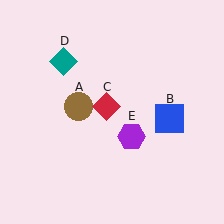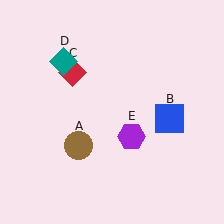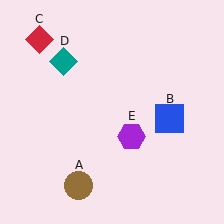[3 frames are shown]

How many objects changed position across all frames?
2 objects changed position: brown circle (object A), red diamond (object C).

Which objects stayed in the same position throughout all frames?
Blue square (object B) and teal diamond (object D) and purple hexagon (object E) remained stationary.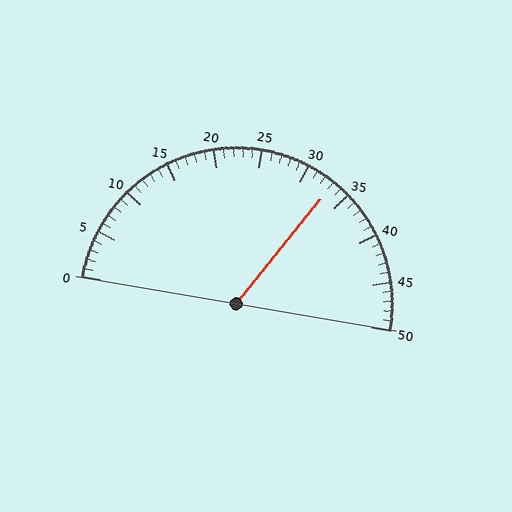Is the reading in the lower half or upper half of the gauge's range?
The reading is in the upper half of the range (0 to 50).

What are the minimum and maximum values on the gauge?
The gauge ranges from 0 to 50.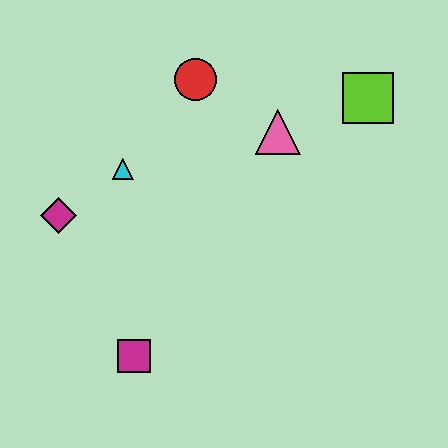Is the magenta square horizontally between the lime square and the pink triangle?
No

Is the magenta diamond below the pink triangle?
Yes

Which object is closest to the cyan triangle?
The magenta diamond is closest to the cyan triangle.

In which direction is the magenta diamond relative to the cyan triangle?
The magenta diamond is to the left of the cyan triangle.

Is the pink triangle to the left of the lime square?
Yes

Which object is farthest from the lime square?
The magenta square is farthest from the lime square.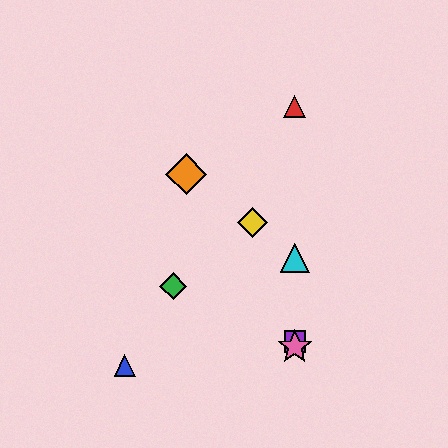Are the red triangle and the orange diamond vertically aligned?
No, the red triangle is at x≈295 and the orange diamond is at x≈186.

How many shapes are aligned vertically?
4 shapes (the red triangle, the purple square, the cyan triangle, the pink star) are aligned vertically.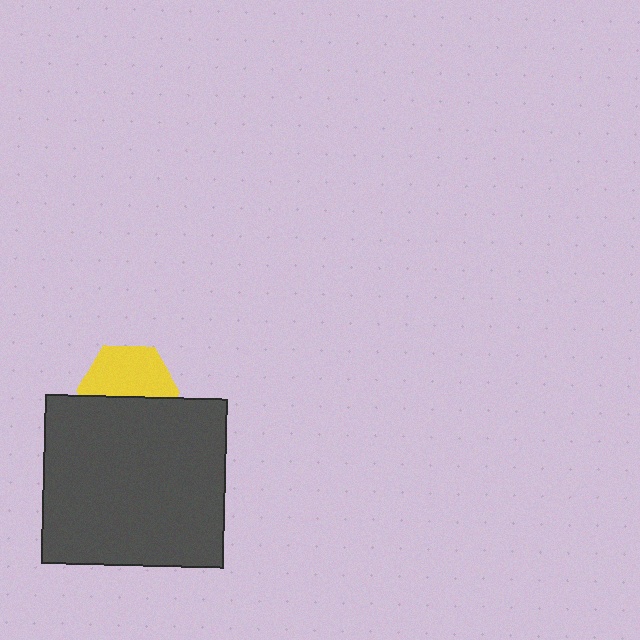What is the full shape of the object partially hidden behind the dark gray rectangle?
The partially hidden object is a yellow hexagon.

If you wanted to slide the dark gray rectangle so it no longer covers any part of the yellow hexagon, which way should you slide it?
Slide it down — that is the most direct way to separate the two shapes.